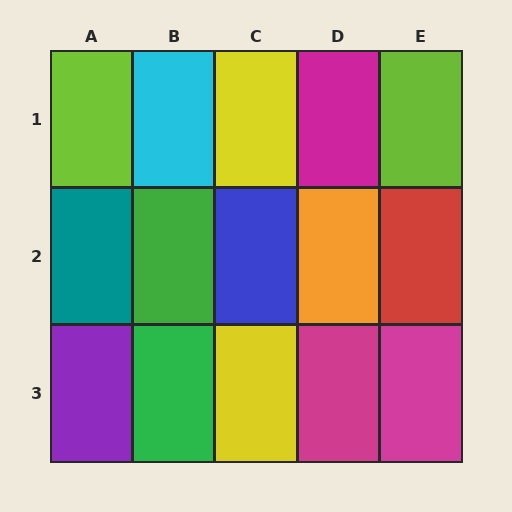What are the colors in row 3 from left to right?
Purple, green, yellow, magenta, magenta.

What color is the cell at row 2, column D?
Orange.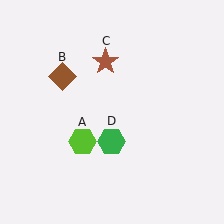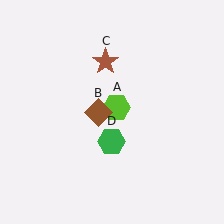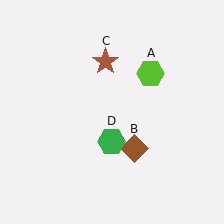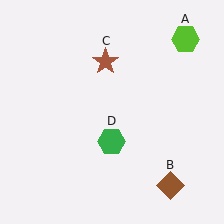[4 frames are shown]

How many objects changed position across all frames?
2 objects changed position: lime hexagon (object A), brown diamond (object B).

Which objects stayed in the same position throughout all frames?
Brown star (object C) and green hexagon (object D) remained stationary.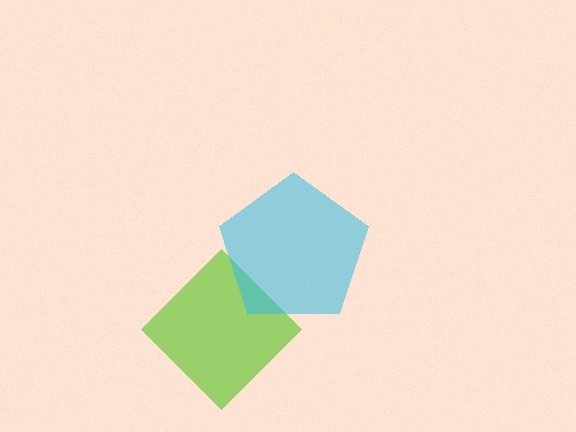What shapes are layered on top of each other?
The layered shapes are: a lime diamond, a cyan pentagon.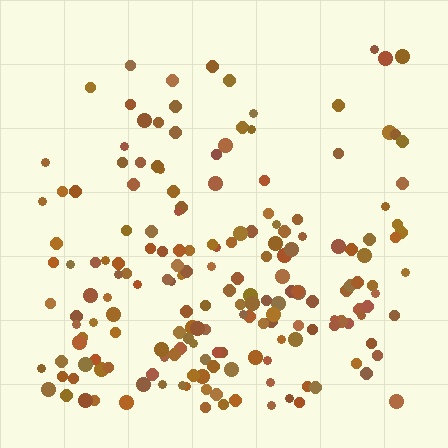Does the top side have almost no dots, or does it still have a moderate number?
Still a moderate number, just noticeably fewer than the bottom.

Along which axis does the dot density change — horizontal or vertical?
Vertical.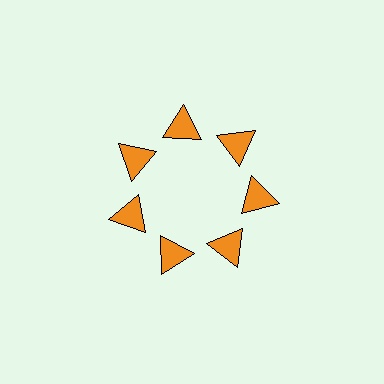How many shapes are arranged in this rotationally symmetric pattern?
There are 7 shapes, arranged in 7 groups of 1.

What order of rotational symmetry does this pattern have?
This pattern has 7-fold rotational symmetry.